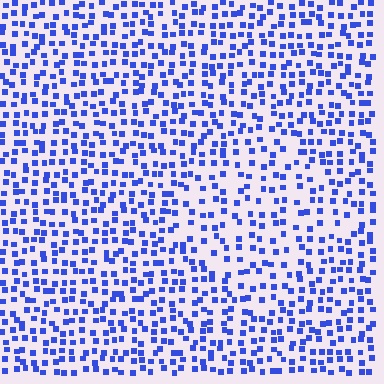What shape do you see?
I see a diamond.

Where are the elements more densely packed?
The elements are more densely packed outside the diamond boundary.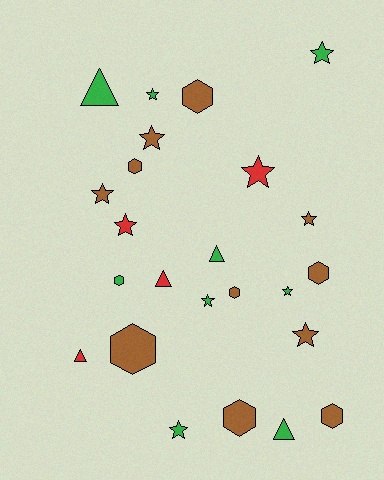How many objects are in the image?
There are 24 objects.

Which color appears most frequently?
Brown, with 11 objects.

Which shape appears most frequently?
Star, with 11 objects.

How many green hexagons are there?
There is 1 green hexagon.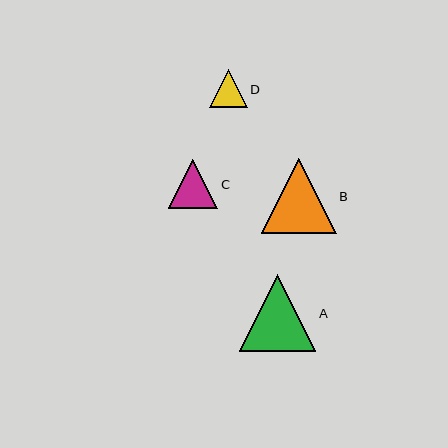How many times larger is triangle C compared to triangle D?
Triangle C is approximately 1.3 times the size of triangle D.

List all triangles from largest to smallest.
From largest to smallest: A, B, C, D.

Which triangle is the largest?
Triangle A is the largest with a size of approximately 77 pixels.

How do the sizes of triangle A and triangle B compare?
Triangle A and triangle B are approximately the same size.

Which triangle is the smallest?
Triangle D is the smallest with a size of approximately 38 pixels.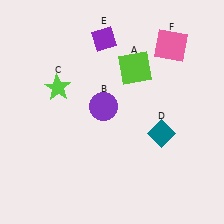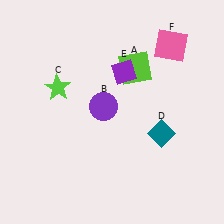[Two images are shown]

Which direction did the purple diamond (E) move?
The purple diamond (E) moved down.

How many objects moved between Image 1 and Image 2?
1 object moved between the two images.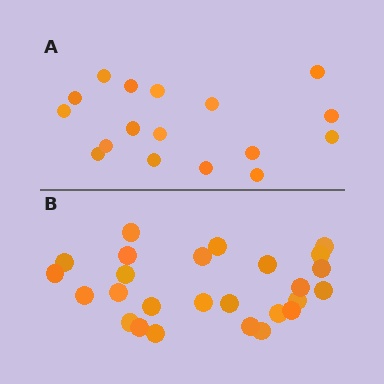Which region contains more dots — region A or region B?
Region B (the bottom region) has more dots.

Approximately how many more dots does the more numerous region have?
Region B has roughly 8 or so more dots than region A.